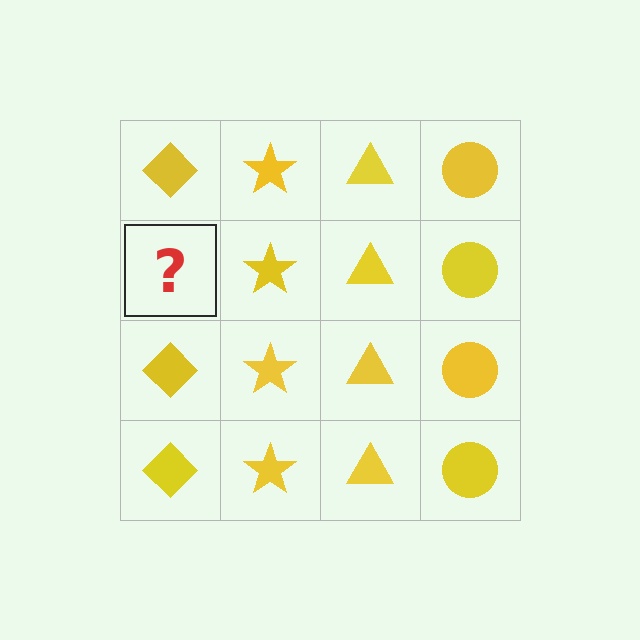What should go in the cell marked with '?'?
The missing cell should contain a yellow diamond.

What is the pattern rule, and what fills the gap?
The rule is that each column has a consistent shape. The gap should be filled with a yellow diamond.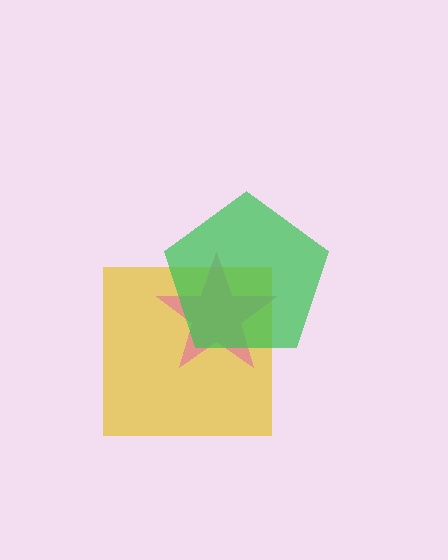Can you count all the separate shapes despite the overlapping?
Yes, there are 3 separate shapes.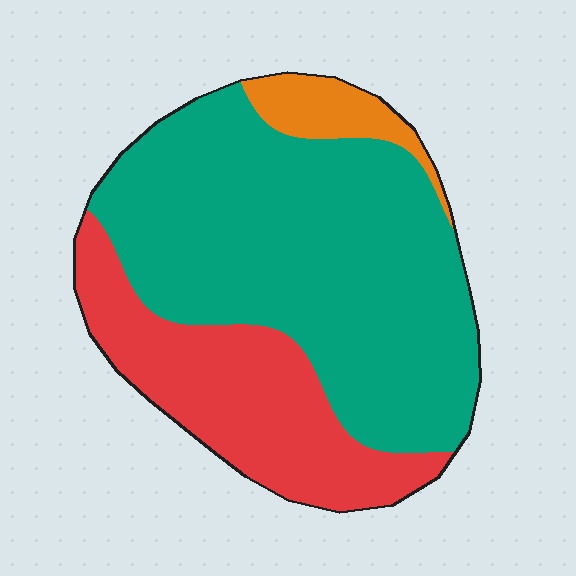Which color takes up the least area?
Orange, at roughly 5%.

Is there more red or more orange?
Red.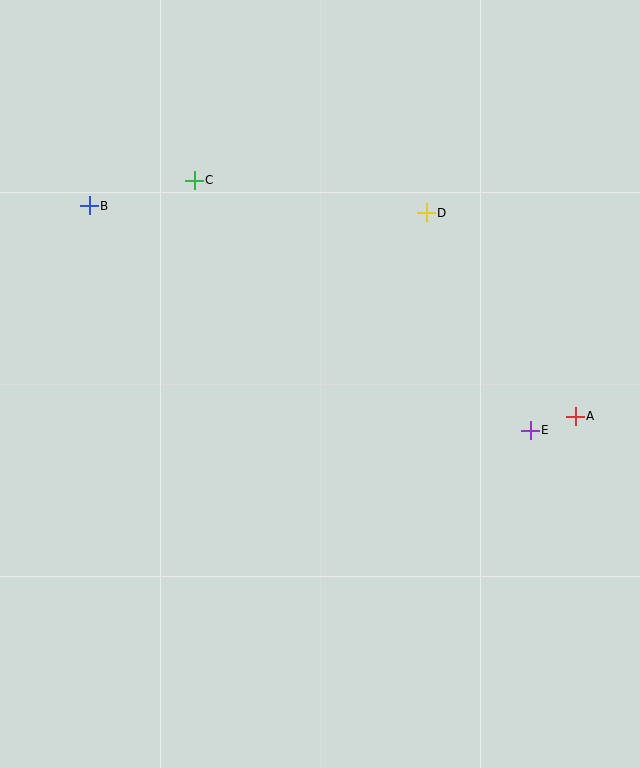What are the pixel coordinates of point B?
Point B is at (89, 206).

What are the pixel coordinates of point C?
Point C is at (194, 180).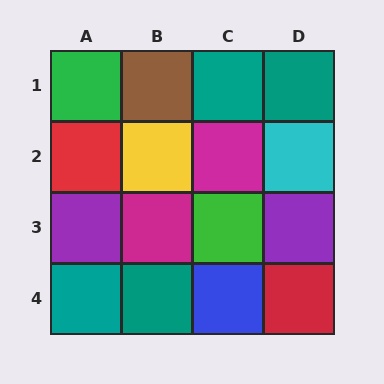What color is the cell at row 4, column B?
Teal.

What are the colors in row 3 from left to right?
Purple, magenta, green, purple.